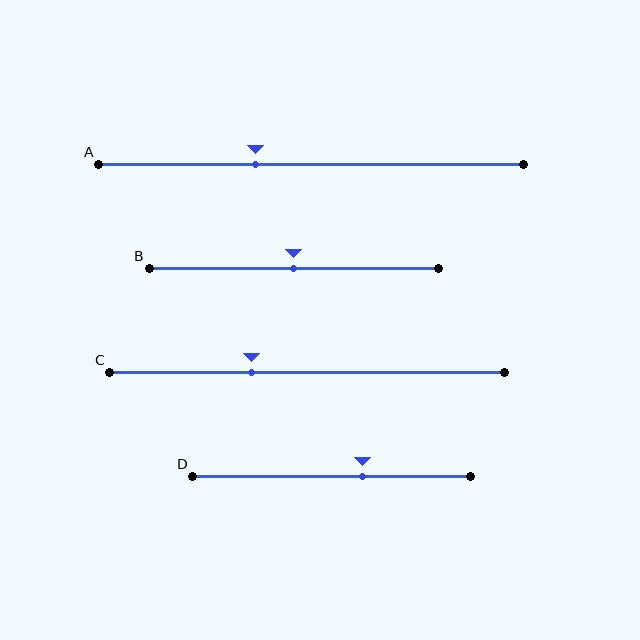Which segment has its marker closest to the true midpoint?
Segment B has its marker closest to the true midpoint.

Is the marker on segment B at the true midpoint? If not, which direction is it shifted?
Yes, the marker on segment B is at the true midpoint.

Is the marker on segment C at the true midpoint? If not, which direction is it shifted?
No, the marker on segment C is shifted to the left by about 14% of the segment length.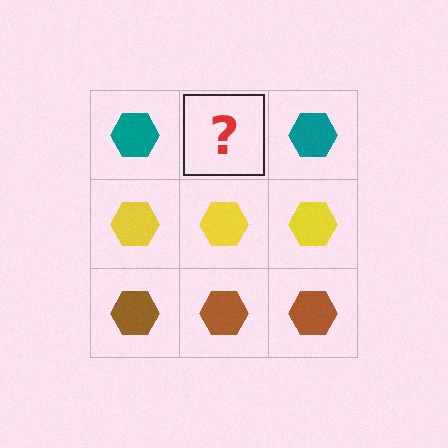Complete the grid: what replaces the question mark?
The question mark should be replaced with a teal hexagon.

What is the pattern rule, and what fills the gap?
The rule is that each row has a consistent color. The gap should be filled with a teal hexagon.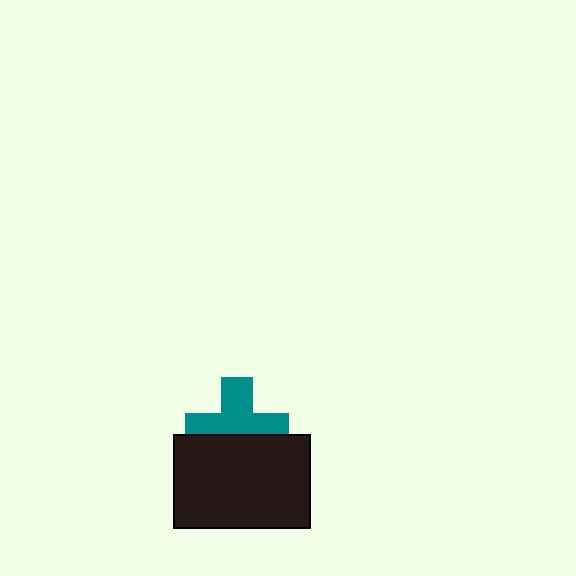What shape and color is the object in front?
The object in front is a black rectangle.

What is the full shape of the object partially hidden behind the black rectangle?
The partially hidden object is a teal cross.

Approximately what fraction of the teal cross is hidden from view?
Roughly 43% of the teal cross is hidden behind the black rectangle.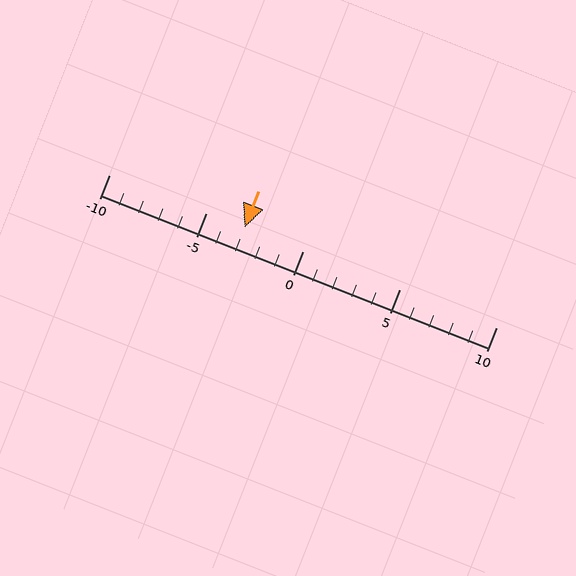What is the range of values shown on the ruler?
The ruler shows values from -10 to 10.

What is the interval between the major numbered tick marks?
The major tick marks are spaced 5 units apart.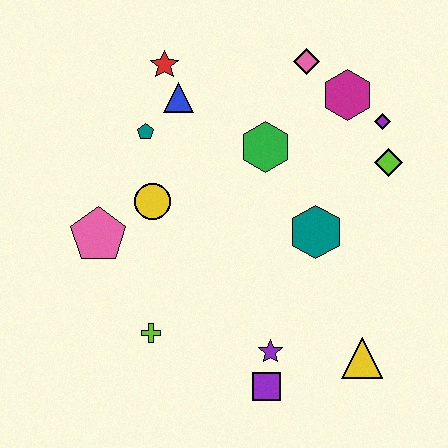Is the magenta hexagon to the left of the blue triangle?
No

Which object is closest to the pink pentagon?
The yellow circle is closest to the pink pentagon.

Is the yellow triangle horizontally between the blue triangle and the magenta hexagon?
No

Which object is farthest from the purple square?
The red star is farthest from the purple square.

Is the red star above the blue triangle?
Yes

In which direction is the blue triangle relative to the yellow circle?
The blue triangle is above the yellow circle.